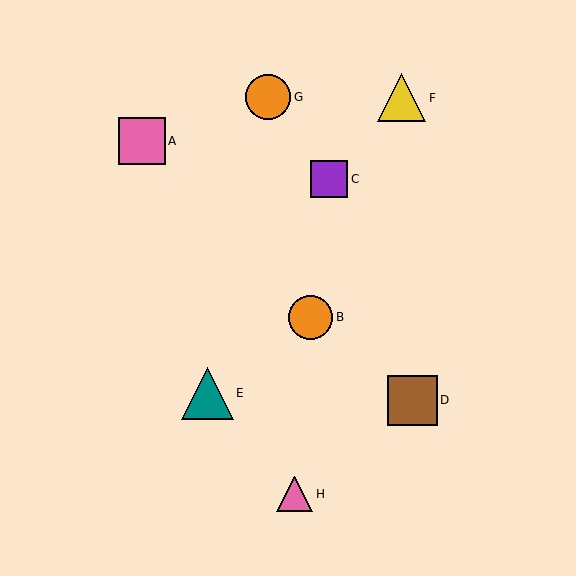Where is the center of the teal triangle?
The center of the teal triangle is at (207, 393).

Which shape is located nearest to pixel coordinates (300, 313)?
The orange circle (labeled B) at (311, 318) is nearest to that location.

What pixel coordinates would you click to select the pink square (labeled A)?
Click at (142, 141) to select the pink square A.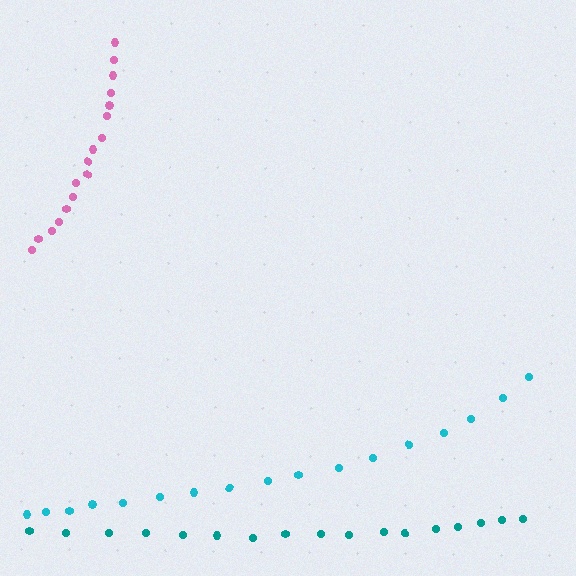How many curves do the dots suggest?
There are 3 distinct paths.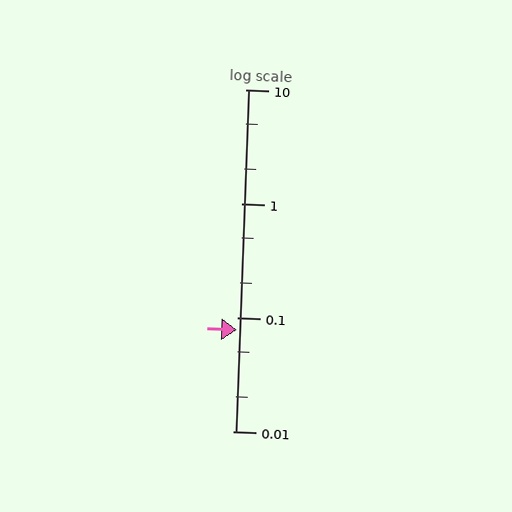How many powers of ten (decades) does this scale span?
The scale spans 3 decades, from 0.01 to 10.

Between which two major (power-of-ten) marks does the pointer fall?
The pointer is between 0.01 and 0.1.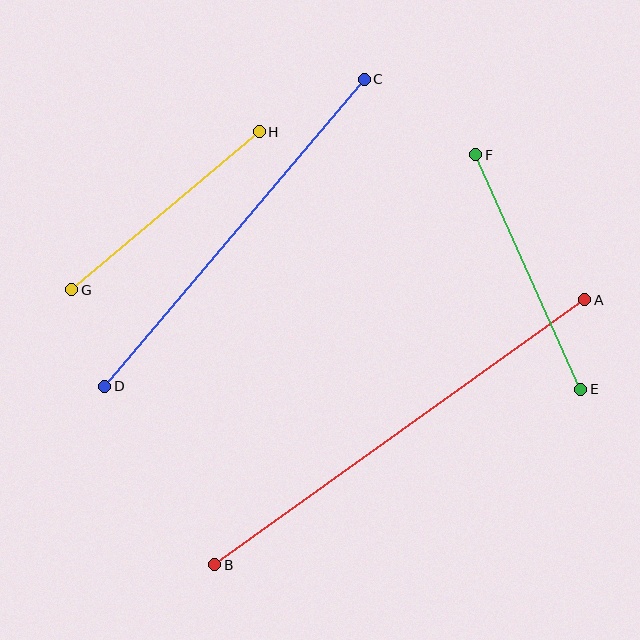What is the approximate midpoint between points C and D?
The midpoint is at approximately (235, 233) pixels.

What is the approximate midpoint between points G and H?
The midpoint is at approximately (166, 211) pixels.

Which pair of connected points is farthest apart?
Points A and B are farthest apart.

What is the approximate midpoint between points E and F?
The midpoint is at approximately (528, 272) pixels.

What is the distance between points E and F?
The distance is approximately 257 pixels.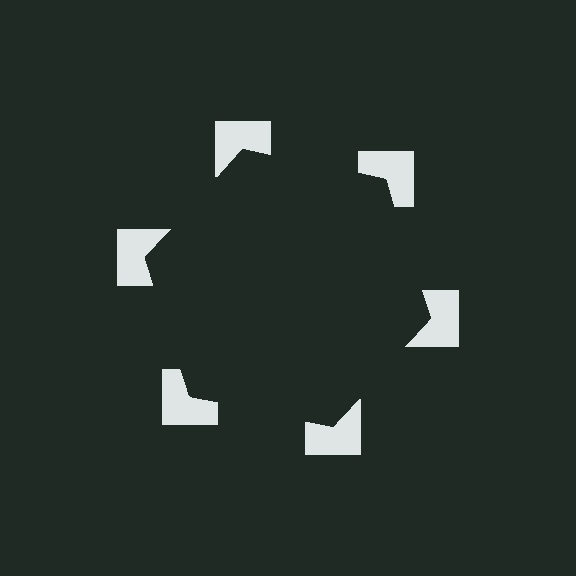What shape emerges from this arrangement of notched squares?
An illusory hexagon — its edges are inferred from the aligned wedge cuts in the notched squares, not physically drawn.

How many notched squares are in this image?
There are 6 — one at each vertex of the illusory hexagon.